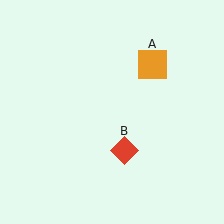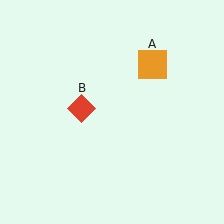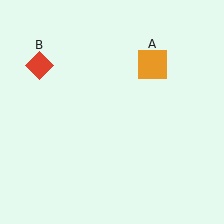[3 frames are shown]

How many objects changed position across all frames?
1 object changed position: red diamond (object B).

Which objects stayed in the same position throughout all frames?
Orange square (object A) remained stationary.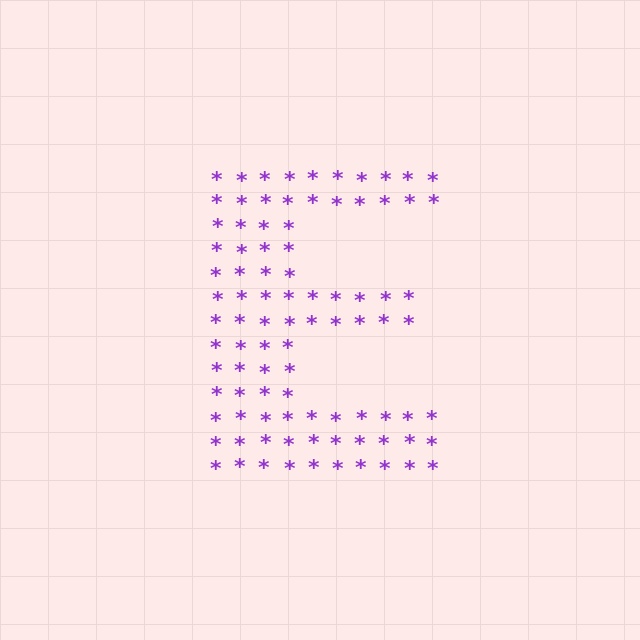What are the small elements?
The small elements are asterisks.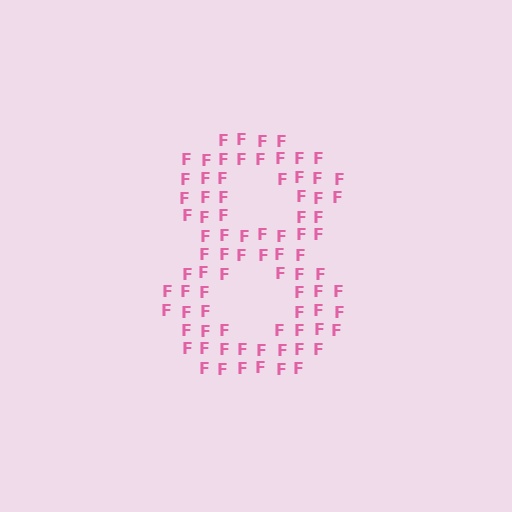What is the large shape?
The large shape is the digit 8.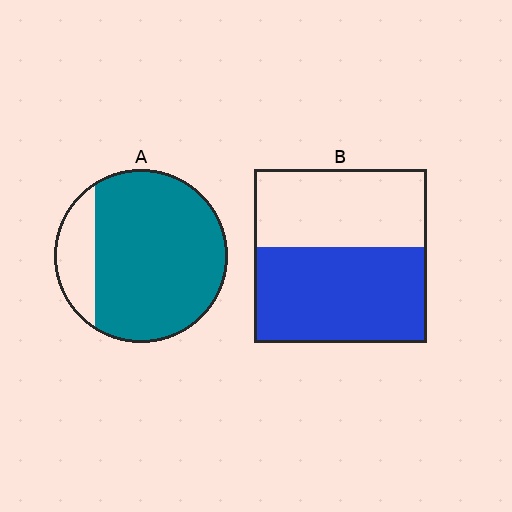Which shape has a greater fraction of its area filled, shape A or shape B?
Shape A.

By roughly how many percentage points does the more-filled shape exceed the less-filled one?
By roughly 25 percentage points (A over B).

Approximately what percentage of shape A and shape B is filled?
A is approximately 80% and B is approximately 55%.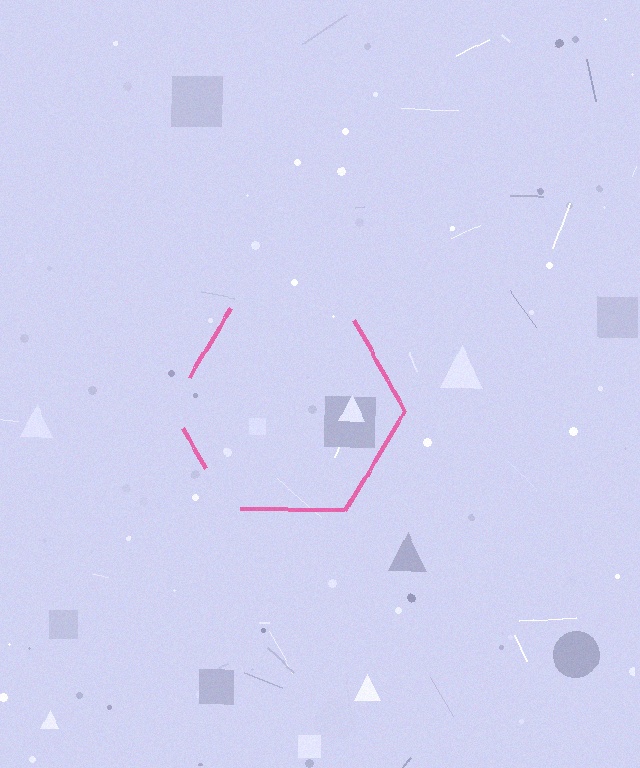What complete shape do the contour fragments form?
The contour fragments form a hexagon.